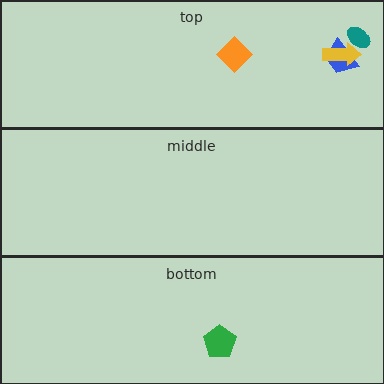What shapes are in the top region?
The teal ellipse, the blue trapezoid, the orange diamond, the yellow arrow.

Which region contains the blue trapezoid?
The top region.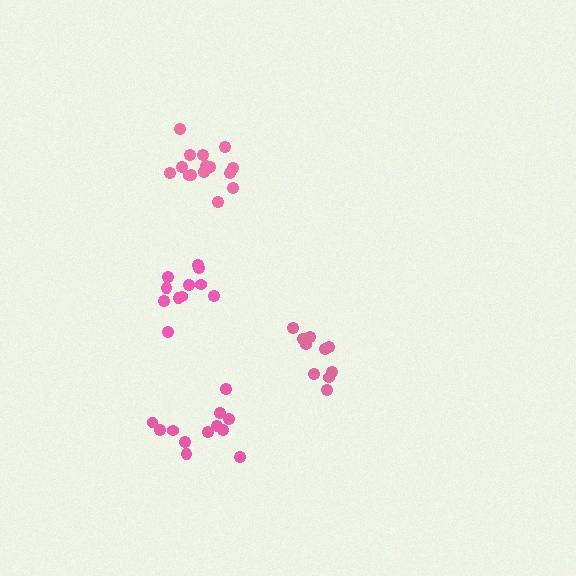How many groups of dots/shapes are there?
There are 4 groups.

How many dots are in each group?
Group 1: 15 dots, Group 2: 12 dots, Group 3: 11 dots, Group 4: 11 dots (49 total).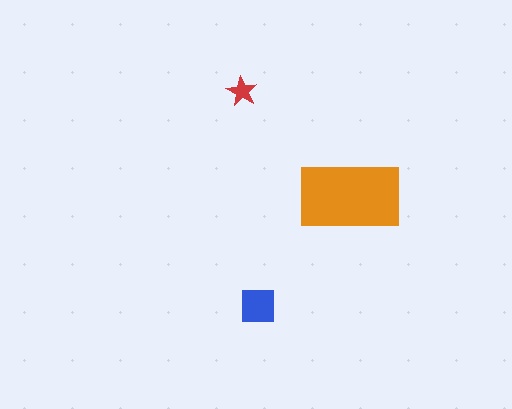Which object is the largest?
The orange rectangle.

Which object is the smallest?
The red star.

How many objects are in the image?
There are 3 objects in the image.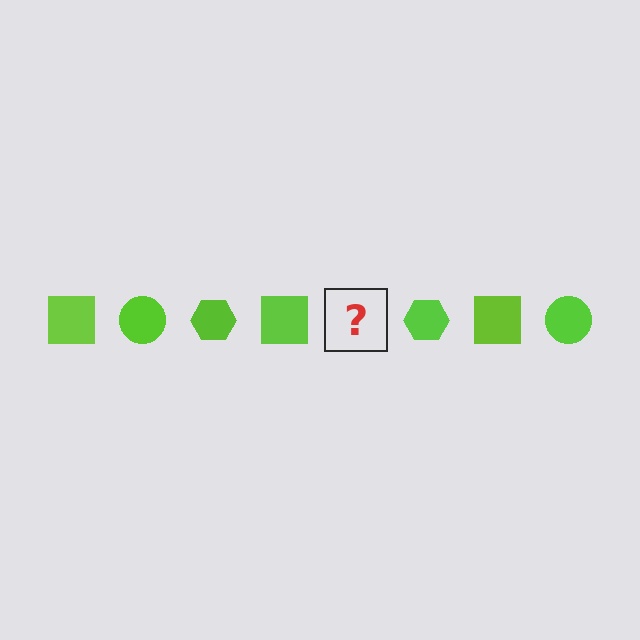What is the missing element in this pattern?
The missing element is a lime circle.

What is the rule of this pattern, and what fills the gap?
The rule is that the pattern cycles through square, circle, hexagon shapes in lime. The gap should be filled with a lime circle.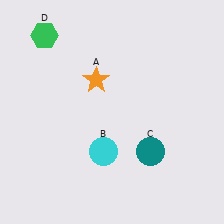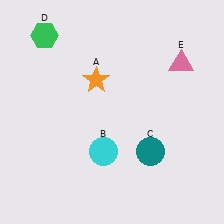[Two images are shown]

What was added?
A pink triangle (E) was added in Image 2.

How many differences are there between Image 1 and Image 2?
There is 1 difference between the two images.